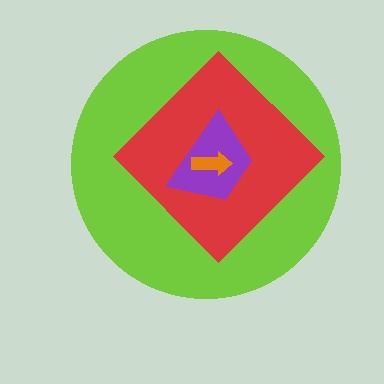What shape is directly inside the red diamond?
The purple trapezoid.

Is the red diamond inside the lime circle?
Yes.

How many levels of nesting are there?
4.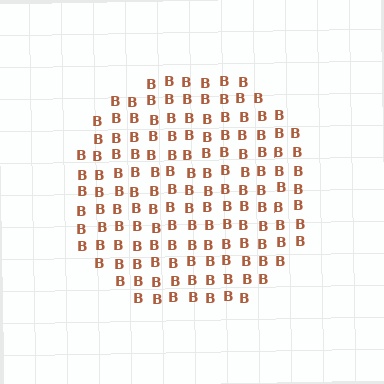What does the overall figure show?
The overall figure shows a circle.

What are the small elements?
The small elements are letter B's.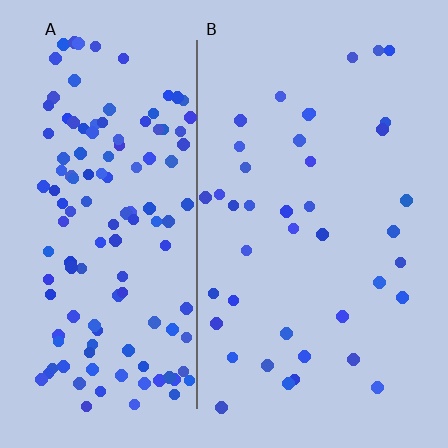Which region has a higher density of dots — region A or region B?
A (the left).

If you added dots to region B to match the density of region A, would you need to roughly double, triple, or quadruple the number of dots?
Approximately triple.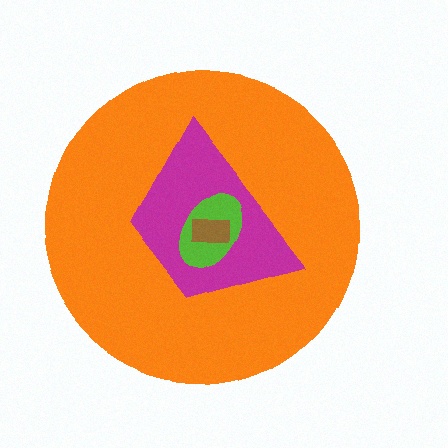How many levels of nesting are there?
4.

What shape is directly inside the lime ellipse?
The brown rectangle.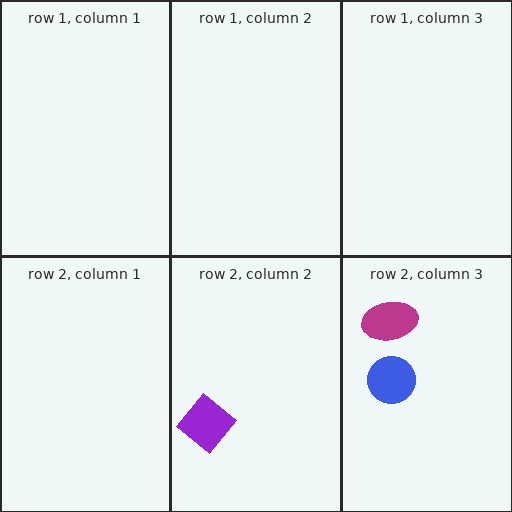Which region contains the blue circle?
The row 2, column 3 region.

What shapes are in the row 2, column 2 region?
The purple diamond.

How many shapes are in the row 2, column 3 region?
2.